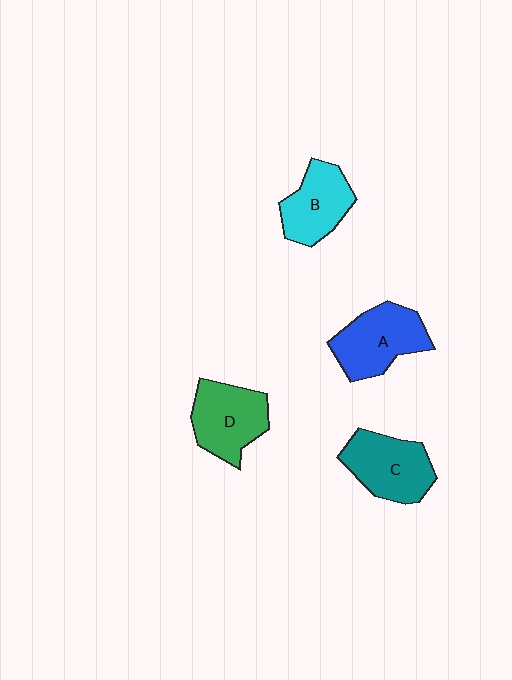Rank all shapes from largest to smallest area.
From largest to smallest: A (blue), C (teal), D (green), B (cyan).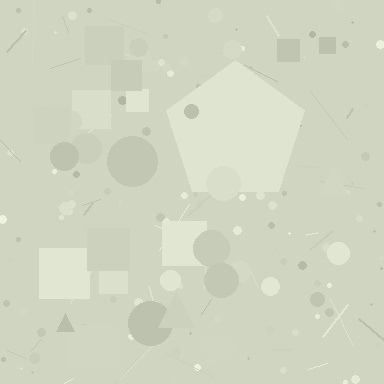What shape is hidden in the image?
A pentagon is hidden in the image.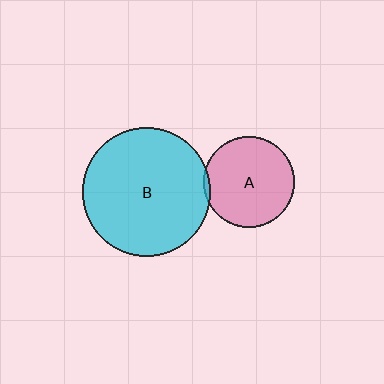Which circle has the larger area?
Circle B (cyan).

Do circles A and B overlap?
Yes.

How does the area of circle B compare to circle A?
Approximately 2.0 times.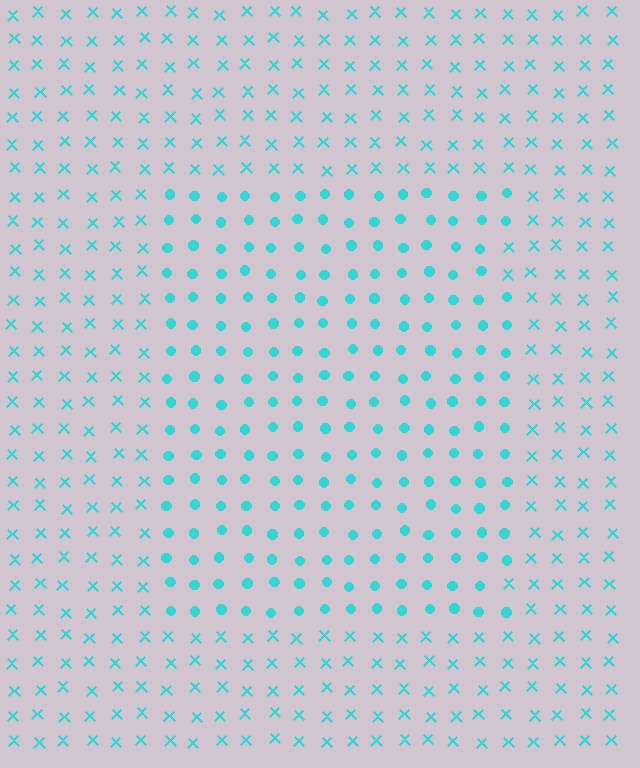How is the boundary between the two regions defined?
The boundary is defined by a change in element shape: circles inside vs. X marks outside. All elements share the same color and spacing.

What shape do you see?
I see a rectangle.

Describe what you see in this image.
The image is filled with small cyan elements arranged in a uniform grid. A rectangle-shaped region contains circles, while the surrounding area contains X marks. The boundary is defined purely by the change in element shape.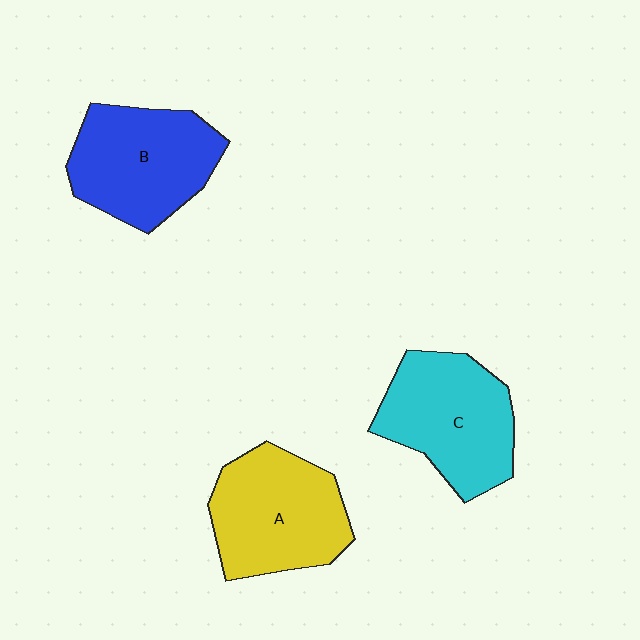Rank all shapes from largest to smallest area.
From largest to smallest: A (yellow), C (cyan), B (blue).